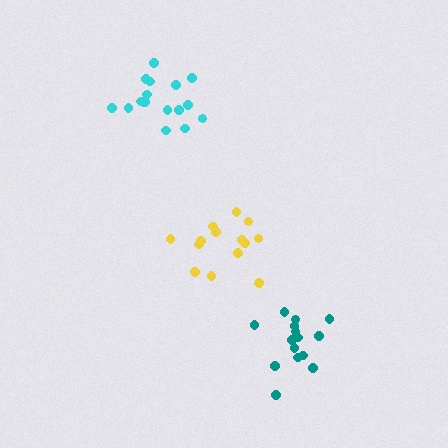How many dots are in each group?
Group 1: 17 dots, Group 2: 14 dots, Group 3: 15 dots (46 total).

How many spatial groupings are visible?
There are 3 spatial groupings.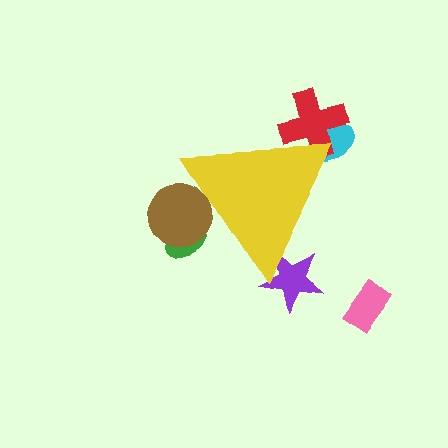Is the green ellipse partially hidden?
Yes, the green ellipse is partially hidden behind the yellow triangle.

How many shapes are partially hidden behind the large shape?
5 shapes are partially hidden.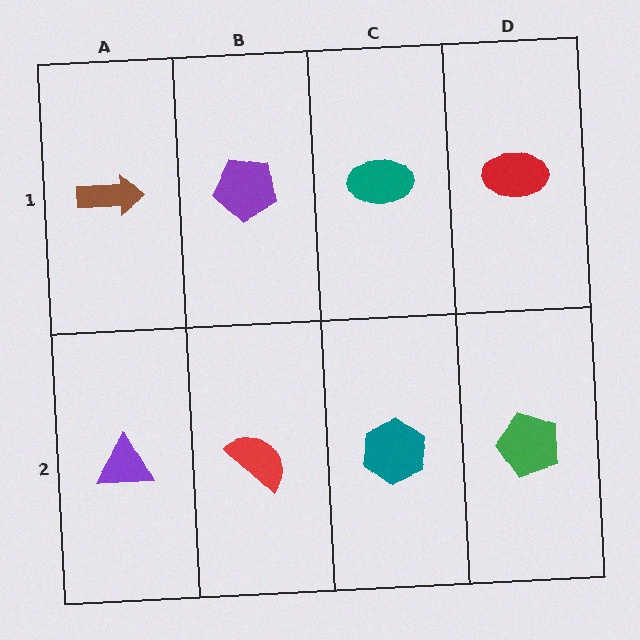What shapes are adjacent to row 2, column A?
A brown arrow (row 1, column A), a red semicircle (row 2, column B).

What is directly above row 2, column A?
A brown arrow.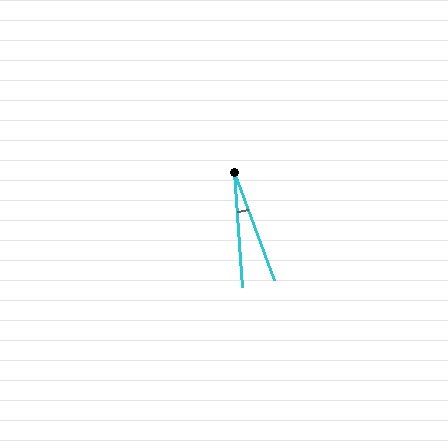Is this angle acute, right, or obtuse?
It is acute.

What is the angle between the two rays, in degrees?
Approximately 17 degrees.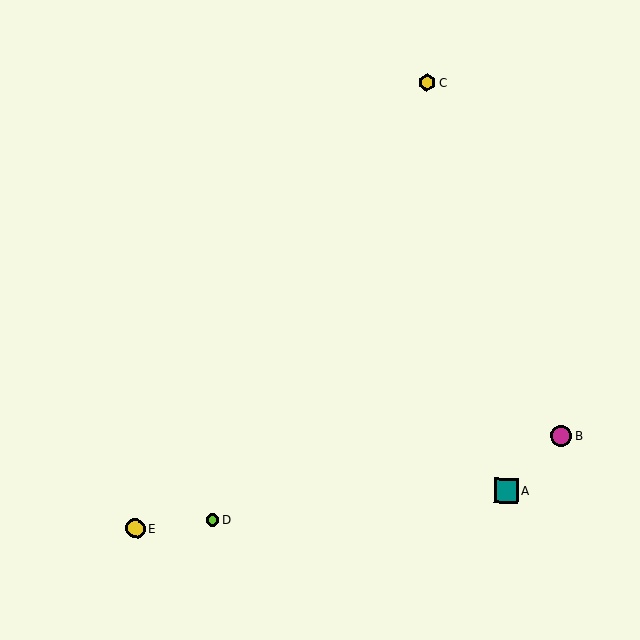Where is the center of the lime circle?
The center of the lime circle is at (213, 520).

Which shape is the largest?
The teal square (labeled A) is the largest.